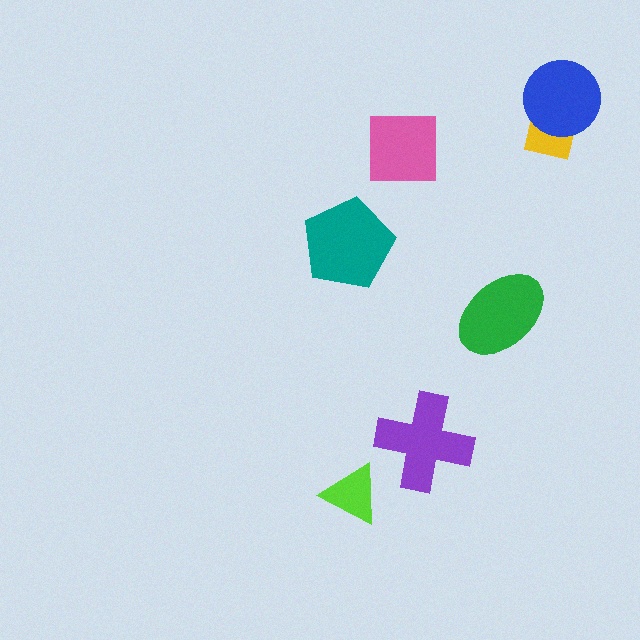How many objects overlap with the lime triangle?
0 objects overlap with the lime triangle.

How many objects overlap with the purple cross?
0 objects overlap with the purple cross.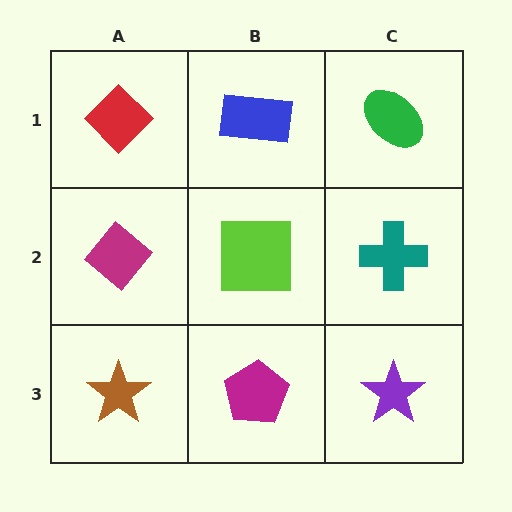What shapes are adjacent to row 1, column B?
A lime square (row 2, column B), a red diamond (row 1, column A), a green ellipse (row 1, column C).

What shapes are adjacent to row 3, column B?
A lime square (row 2, column B), a brown star (row 3, column A), a purple star (row 3, column C).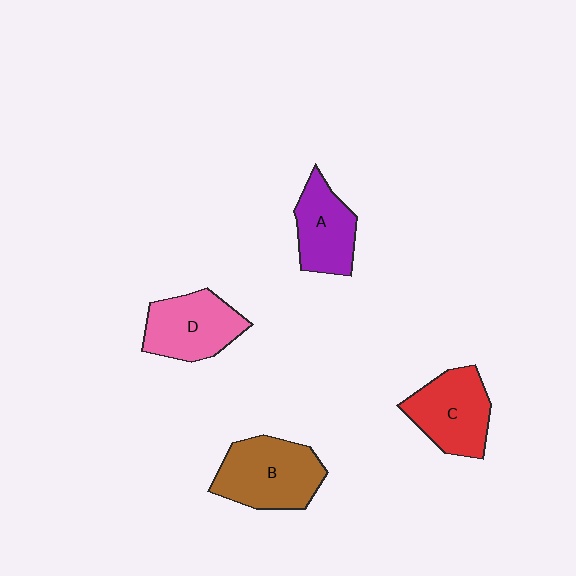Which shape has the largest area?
Shape B (brown).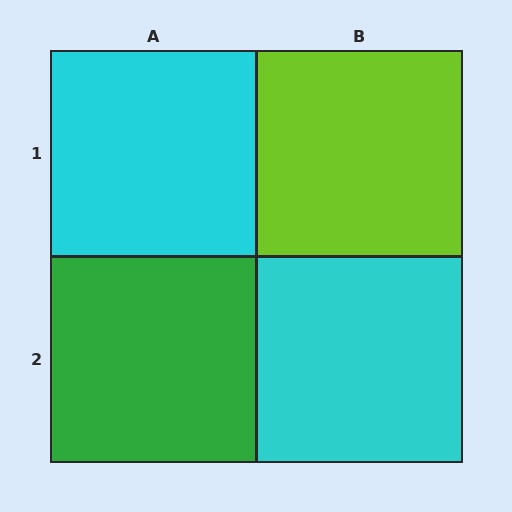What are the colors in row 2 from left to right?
Green, cyan.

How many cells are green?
1 cell is green.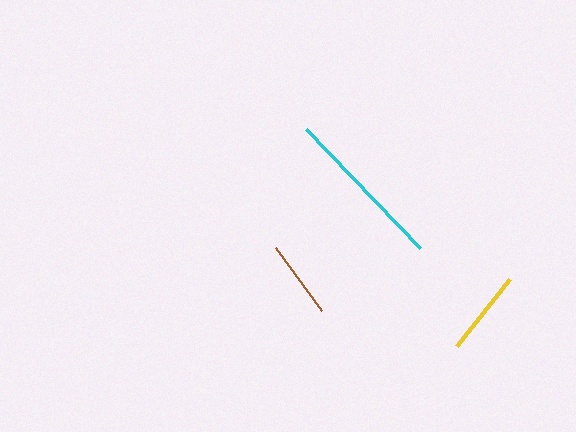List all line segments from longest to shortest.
From longest to shortest: cyan, yellow, brown.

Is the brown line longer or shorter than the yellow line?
The yellow line is longer than the brown line.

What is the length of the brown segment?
The brown segment is approximately 78 pixels long.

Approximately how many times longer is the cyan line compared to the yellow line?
The cyan line is approximately 1.9 times the length of the yellow line.